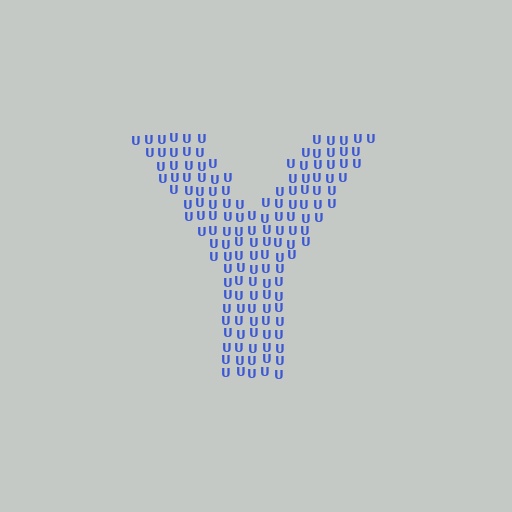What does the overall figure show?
The overall figure shows the letter Y.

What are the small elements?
The small elements are letter U's.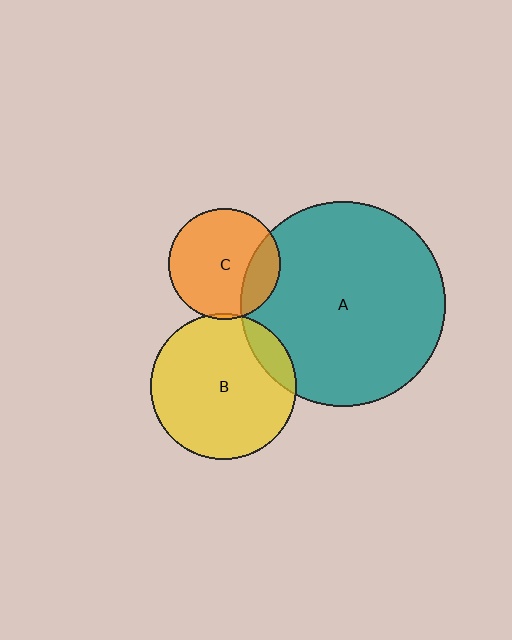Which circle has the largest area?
Circle A (teal).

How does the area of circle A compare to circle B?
Approximately 2.0 times.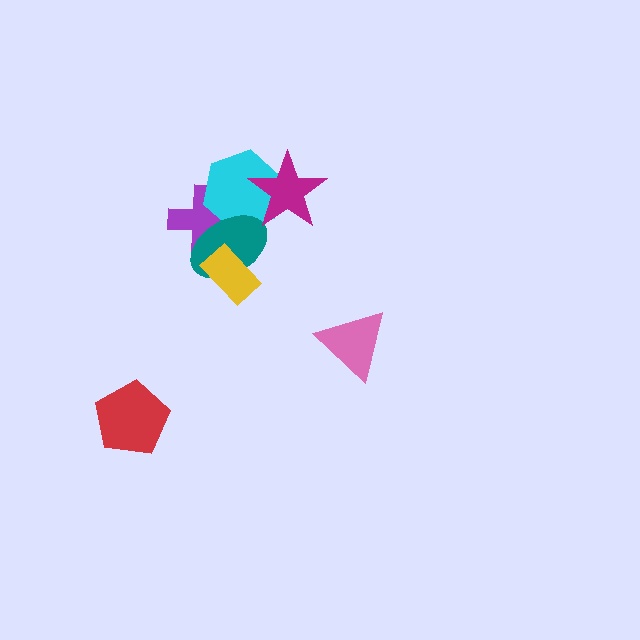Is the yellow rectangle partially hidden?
No, no other shape covers it.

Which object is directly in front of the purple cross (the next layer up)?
The cyan hexagon is directly in front of the purple cross.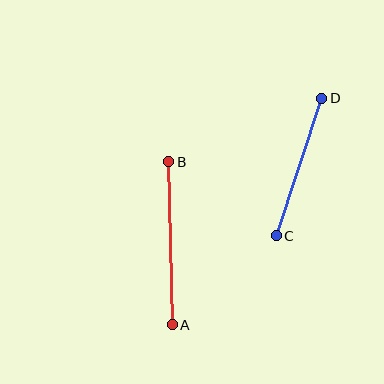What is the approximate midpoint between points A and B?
The midpoint is at approximately (171, 243) pixels.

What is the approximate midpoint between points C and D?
The midpoint is at approximately (299, 167) pixels.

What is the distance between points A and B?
The distance is approximately 163 pixels.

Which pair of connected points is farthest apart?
Points A and B are farthest apart.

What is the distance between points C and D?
The distance is approximately 145 pixels.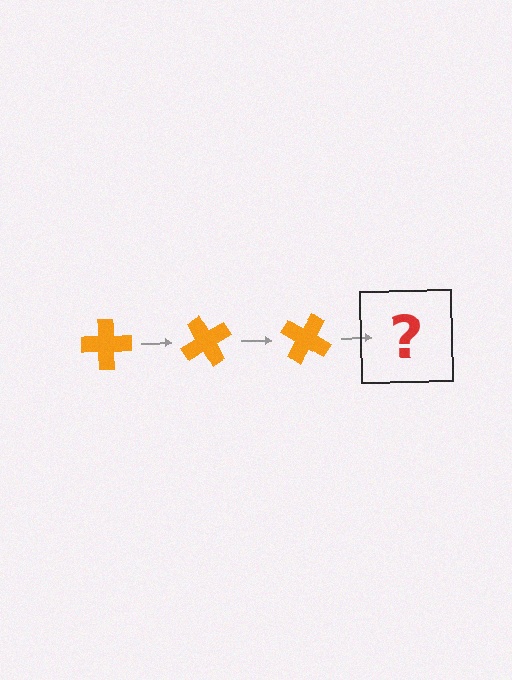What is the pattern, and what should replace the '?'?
The pattern is that the cross rotates 60 degrees each step. The '?' should be an orange cross rotated 180 degrees.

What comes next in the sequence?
The next element should be an orange cross rotated 180 degrees.